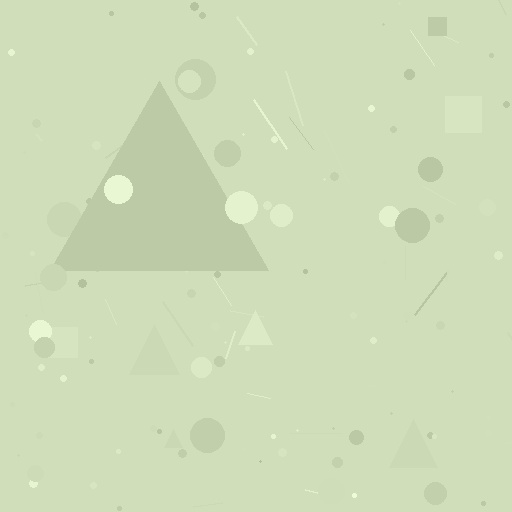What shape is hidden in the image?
A triangle is hidden in the image.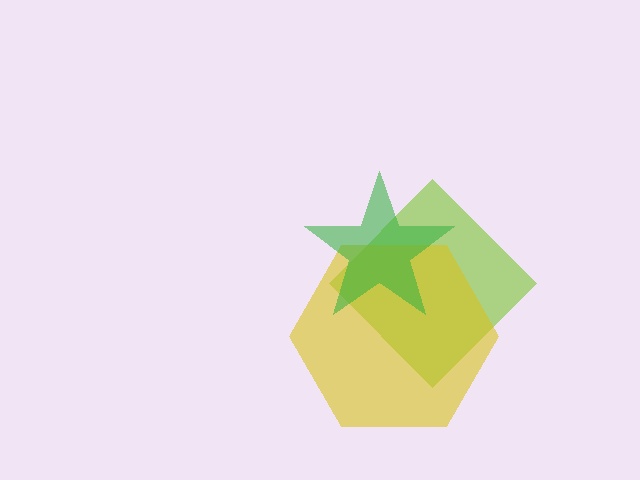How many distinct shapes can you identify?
There are 3 distinct shapes: a lime diamond, a yellow hexagon, a green star.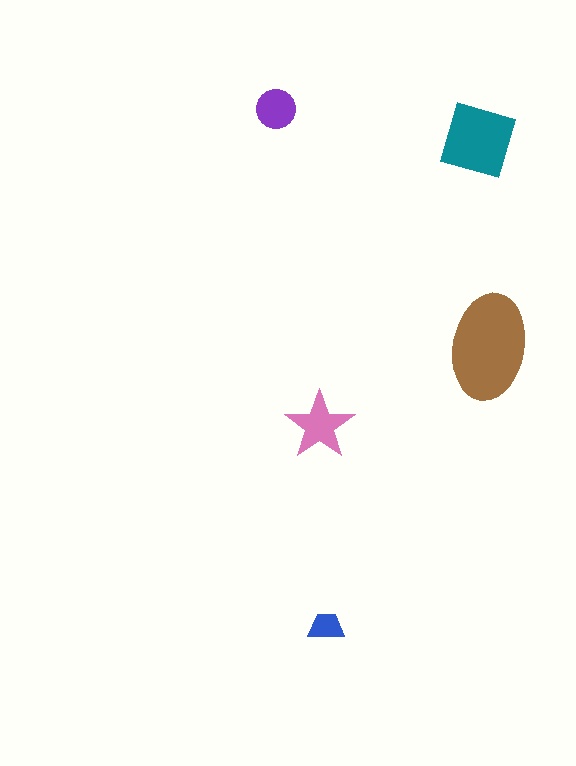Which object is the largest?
The brown ellipse.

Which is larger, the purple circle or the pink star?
The pink star.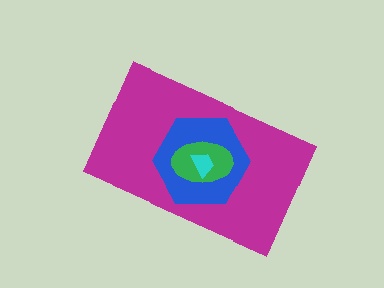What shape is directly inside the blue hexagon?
The green ellipse.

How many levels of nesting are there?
4.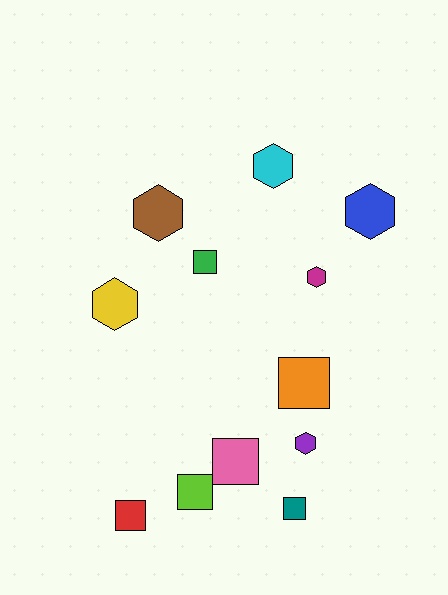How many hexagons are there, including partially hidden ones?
There are 6 hexagons.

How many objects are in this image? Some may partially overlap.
There are 12 objects.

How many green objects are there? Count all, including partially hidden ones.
There is 1 green object.